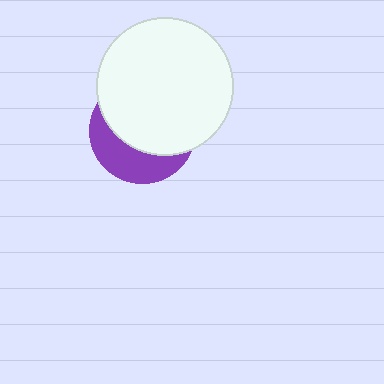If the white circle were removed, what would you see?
You would see the complete purple circle.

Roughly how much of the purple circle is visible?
A small part of it is visible (roughly 36%).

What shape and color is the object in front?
The object in front is a white circle.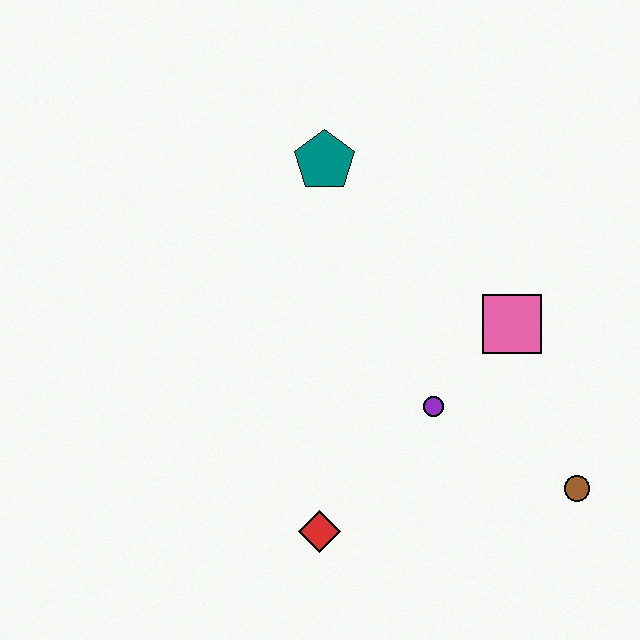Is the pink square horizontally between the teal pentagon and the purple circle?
No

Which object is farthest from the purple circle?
The teal pentagon is farthest from the purple circle.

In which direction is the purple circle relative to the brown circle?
The purple circle is to the left of the brown circle.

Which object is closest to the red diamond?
The purple circle is closest to the red diamond.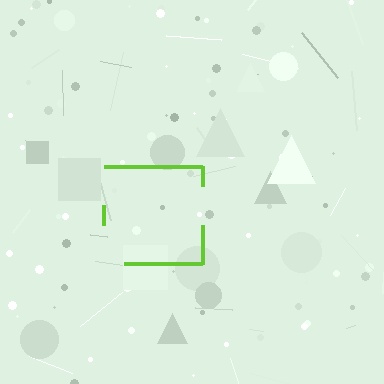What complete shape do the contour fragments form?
The contour fragments form a square.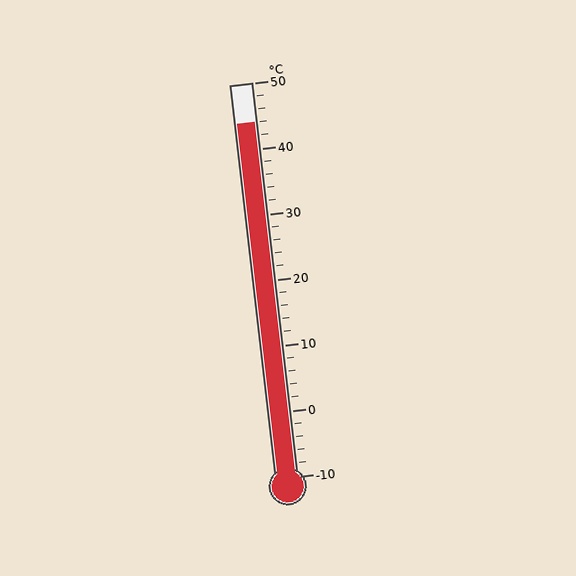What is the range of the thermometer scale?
The thermometer scale ranges from -10°C to 50°C.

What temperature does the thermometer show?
The thermometer shows approximately 44°C.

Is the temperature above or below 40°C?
The temperature is above 40°C.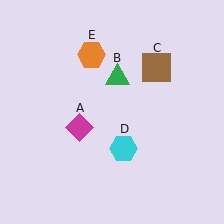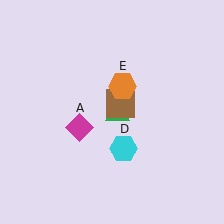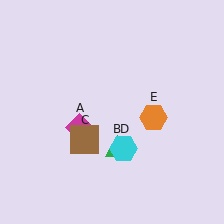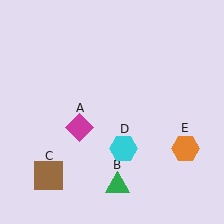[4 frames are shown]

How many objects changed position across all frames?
3 objects changed position: green triangle (object B), brown square (object C), orange hexagon (object E).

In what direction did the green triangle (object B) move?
The green triangle (object B) moved down.